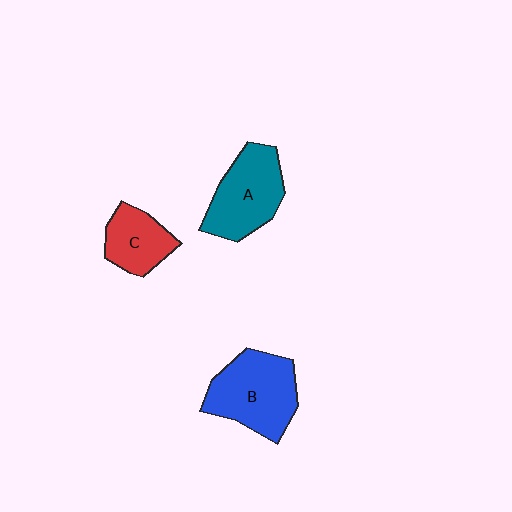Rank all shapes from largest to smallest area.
From largest to smallest: B (blue), A (teal), C (red).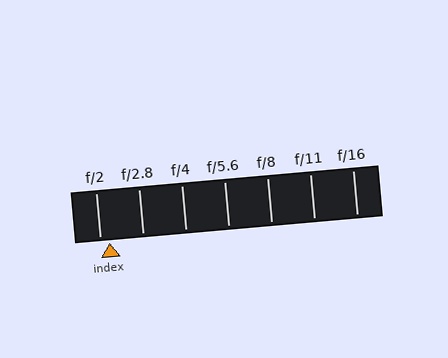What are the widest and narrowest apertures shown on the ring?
The widest aperture shown is f/2 and the narrowest is f/16.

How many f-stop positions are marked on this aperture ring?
There are 7 f-stop positions marked.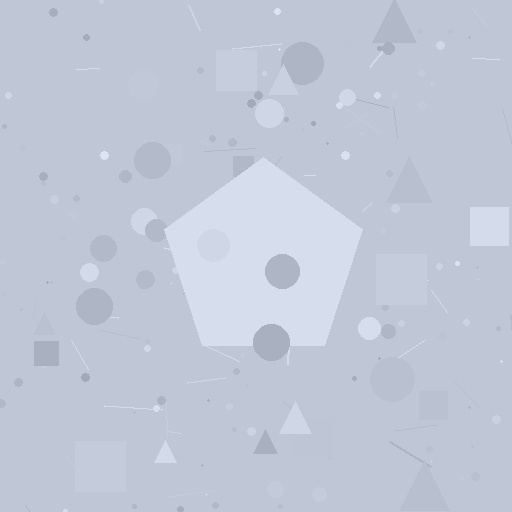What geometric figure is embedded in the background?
A pentagon is embedded in the background.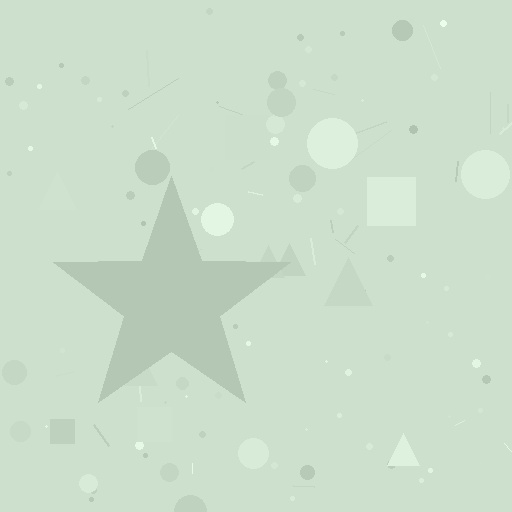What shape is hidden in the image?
A star is hidden in the image.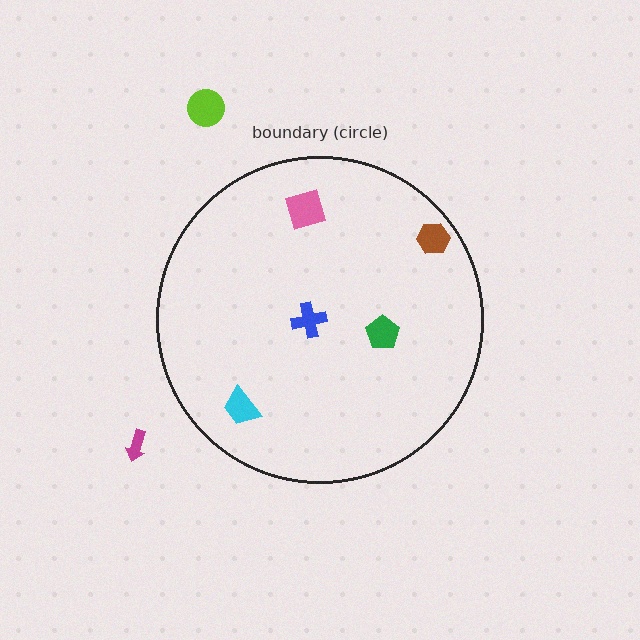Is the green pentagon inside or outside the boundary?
Inside.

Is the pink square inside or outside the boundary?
Inside.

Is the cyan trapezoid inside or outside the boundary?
Inside.